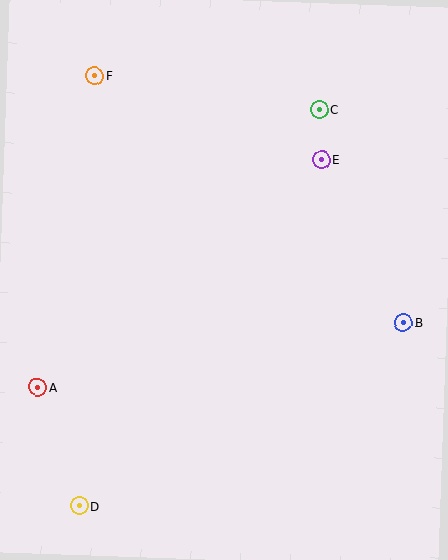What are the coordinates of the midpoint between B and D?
The midpoint between B and D is at (241, 414).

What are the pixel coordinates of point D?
Point D is at (79, 506).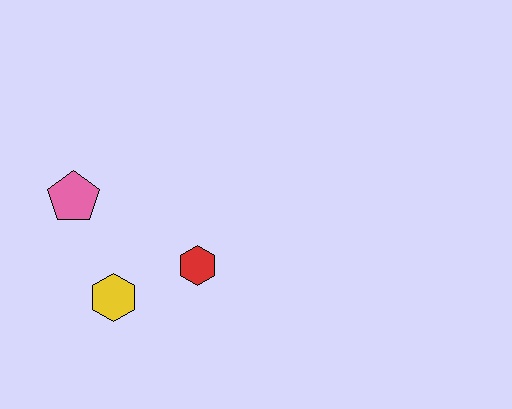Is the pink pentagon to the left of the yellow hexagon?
Yes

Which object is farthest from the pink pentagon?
The red hexagon is farthest from the pink pentagon.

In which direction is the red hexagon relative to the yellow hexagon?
The red hexagon is to the right of the yellow hexagon.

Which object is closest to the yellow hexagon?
The red hexagon is closest to the yellow hexagon.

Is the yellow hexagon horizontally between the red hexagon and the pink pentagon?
Yes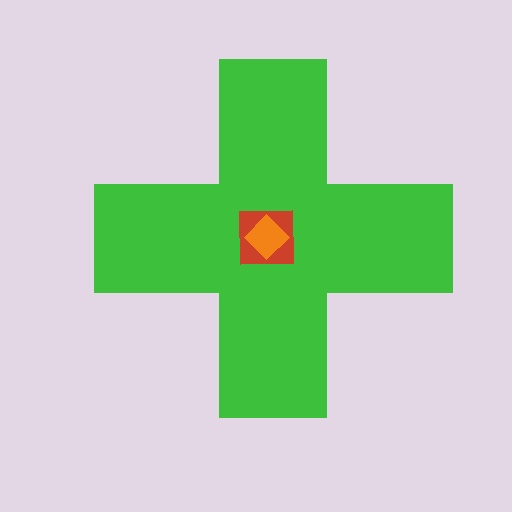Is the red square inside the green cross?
Yes.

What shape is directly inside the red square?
The orange diamond.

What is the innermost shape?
The orange diamond.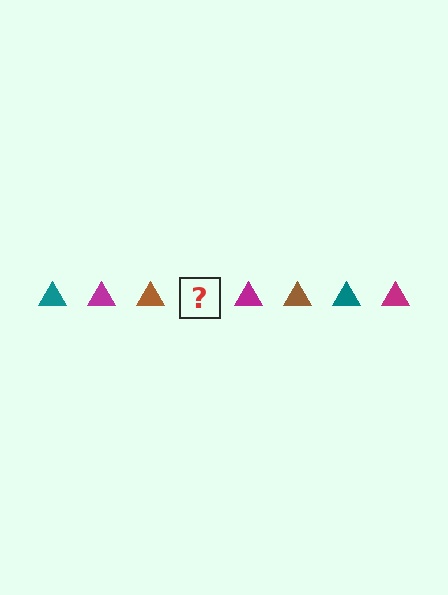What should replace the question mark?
The question mark should be replaced with a teal triangle.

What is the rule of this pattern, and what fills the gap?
The rule is that the pattern cycles through teal, magenta, brown triangles. The gap should be filled with a teal triangle.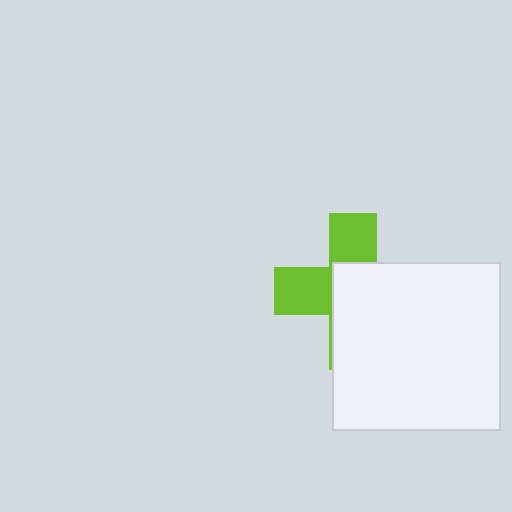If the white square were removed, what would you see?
You would see the complete lime cross.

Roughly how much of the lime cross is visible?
A small part of it is visible (roughly 41%).